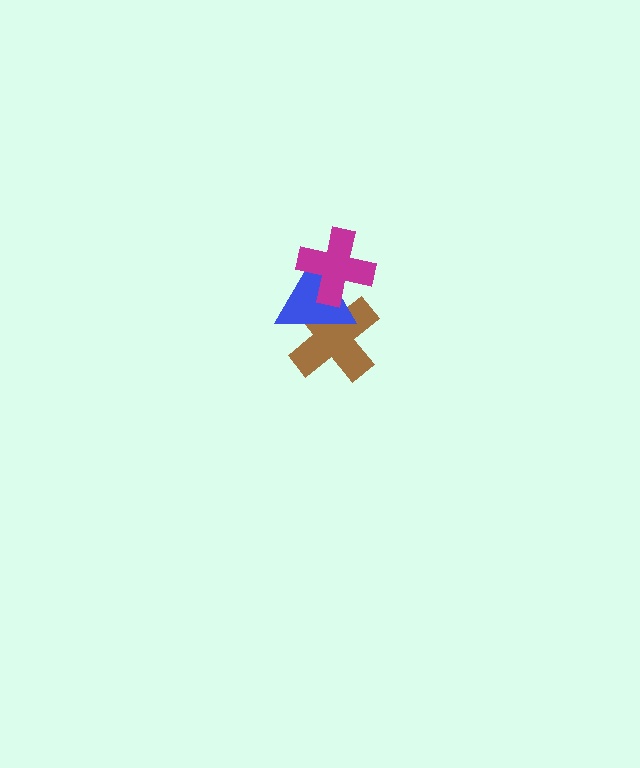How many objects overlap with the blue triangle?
2 objects overlap with the blue triangle.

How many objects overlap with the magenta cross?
2 objects overlap with the magenta cross.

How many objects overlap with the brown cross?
2 objects overlap with the brown cross.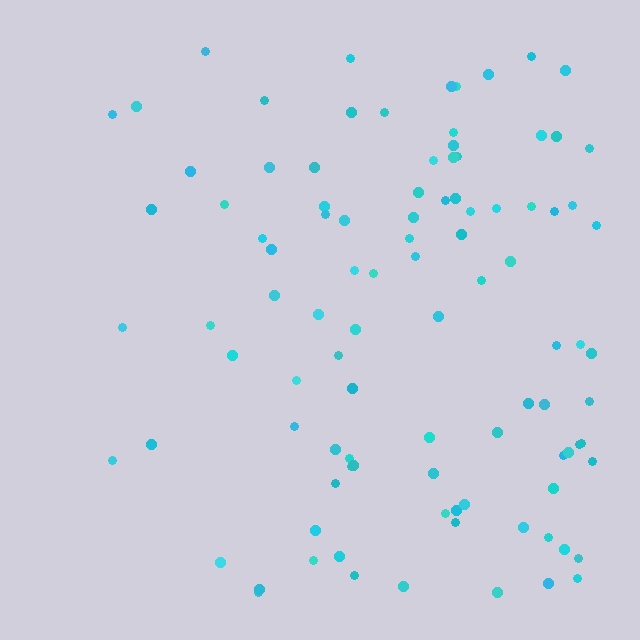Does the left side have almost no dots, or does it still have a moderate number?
Still a moderate number, just noticeably fewer than the right.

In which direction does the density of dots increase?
From left to right, with the right side densest.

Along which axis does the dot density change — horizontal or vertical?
Horizontal.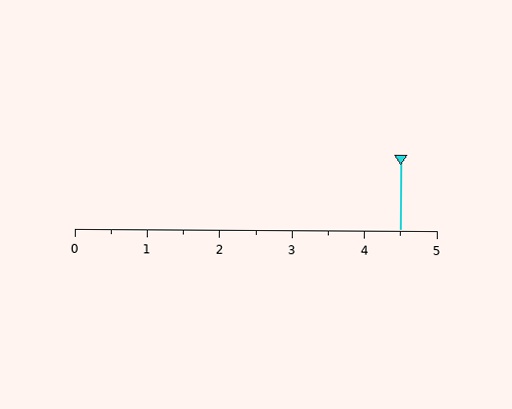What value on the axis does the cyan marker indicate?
The marker indicates approximately 4.5.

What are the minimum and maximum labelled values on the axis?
The axis runs from 0 to 5.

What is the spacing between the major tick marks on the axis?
The major ticks are spaced 1 apart.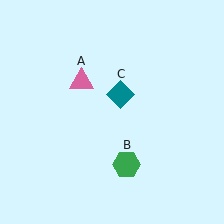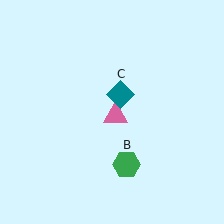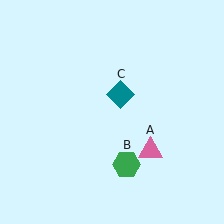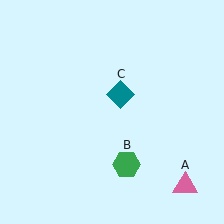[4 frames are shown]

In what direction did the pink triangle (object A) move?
The pink triangle (object A) moved down and to the right.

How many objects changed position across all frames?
1 object changed position: pink triangle (object A).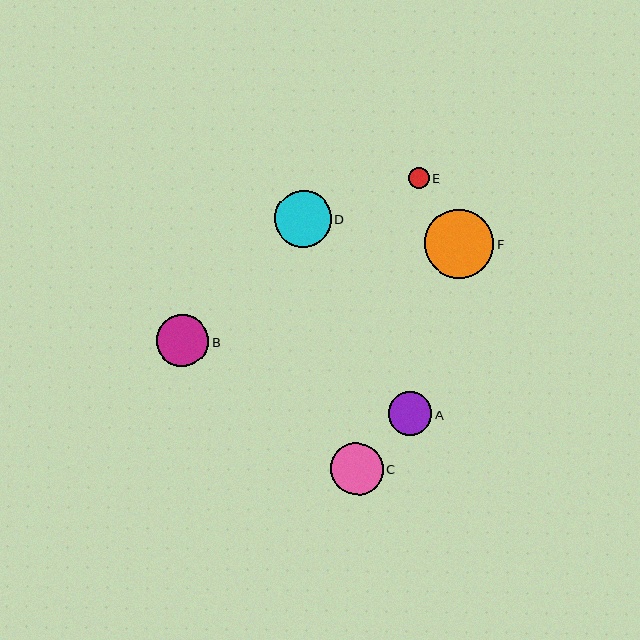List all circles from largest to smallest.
From largest to smallest: F, D, C, B, A, E.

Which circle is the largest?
Circle F is the largest with a size of approximately 70 pixels.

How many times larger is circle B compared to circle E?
Circle B is approximately 2.5 times the size of circle E.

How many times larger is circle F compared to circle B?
Circle F is approximately 1.3 times the size of circle B.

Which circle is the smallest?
Circle E is the smallest with a size of approximately 21 pixels.